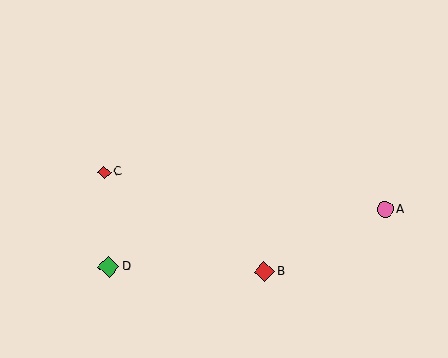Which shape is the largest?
The green diamond (labeled D) is the largest.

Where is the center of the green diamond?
The center of the green diamond is at (109, 267).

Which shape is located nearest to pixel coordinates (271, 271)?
The red diamond (labeled B) at (264, 272) is nearest to that location.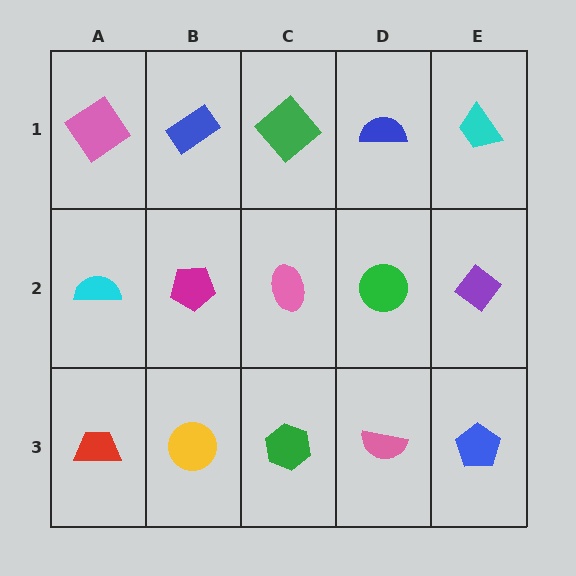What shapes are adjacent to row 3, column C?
A pink ellipse (row 2, column C), a yellow circle (row 3, column B), a pink semicircle (row 3, column D).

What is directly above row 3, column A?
A cyan semicircle.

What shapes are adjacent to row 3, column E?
A purple diamond (row 2, column E), a pink semicircle (row 3, column D).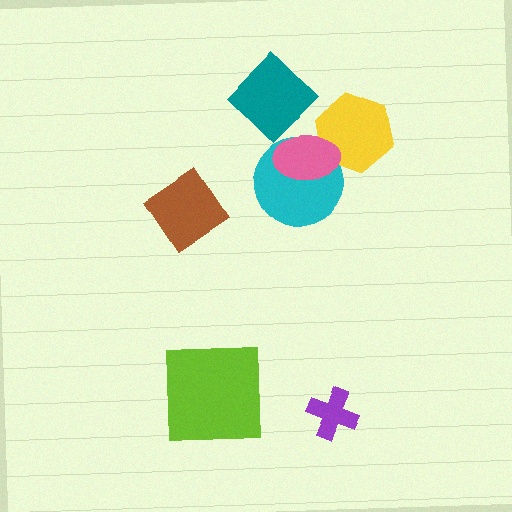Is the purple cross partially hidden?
No, no other shape covers it.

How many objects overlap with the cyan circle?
2 objects overlap with the cyan circle.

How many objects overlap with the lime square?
0 objects overlap with the lime square.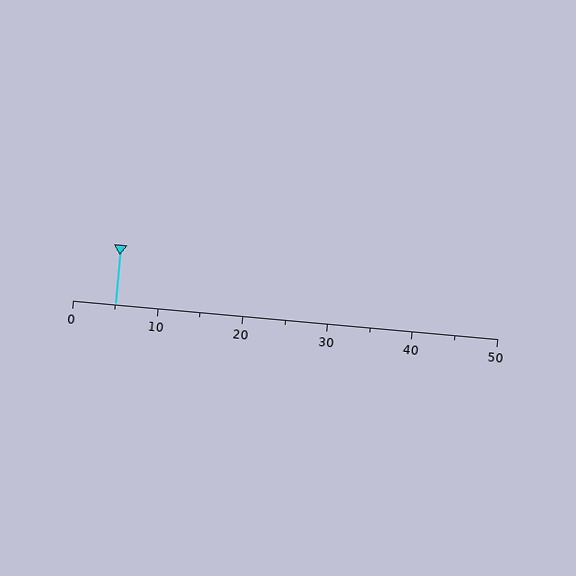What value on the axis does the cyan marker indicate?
The marker indicates approximately 5.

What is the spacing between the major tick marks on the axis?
The major ticks are spaced 10 apart.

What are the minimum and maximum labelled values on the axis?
The axis runs from 0 to 50.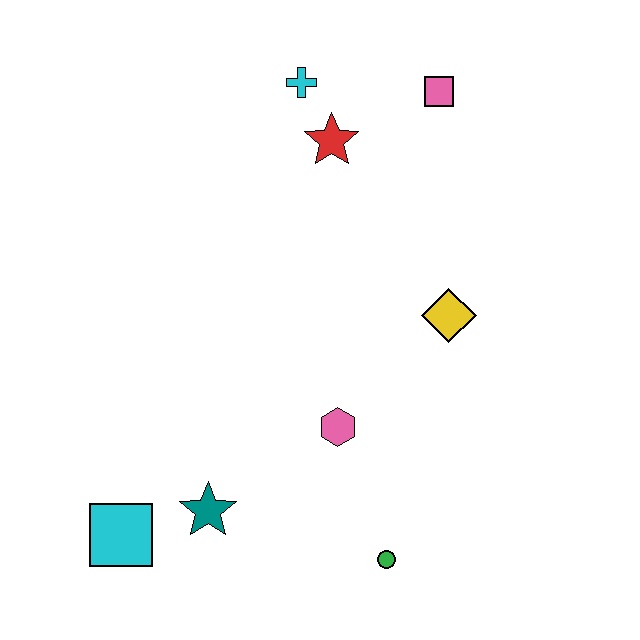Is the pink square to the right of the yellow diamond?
No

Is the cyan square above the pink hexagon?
No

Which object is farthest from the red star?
The cyan square is farthest from the red star.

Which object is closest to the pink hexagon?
The green circle is closest to the pink hexagon.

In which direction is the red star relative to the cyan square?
The red star is above the cyan square.